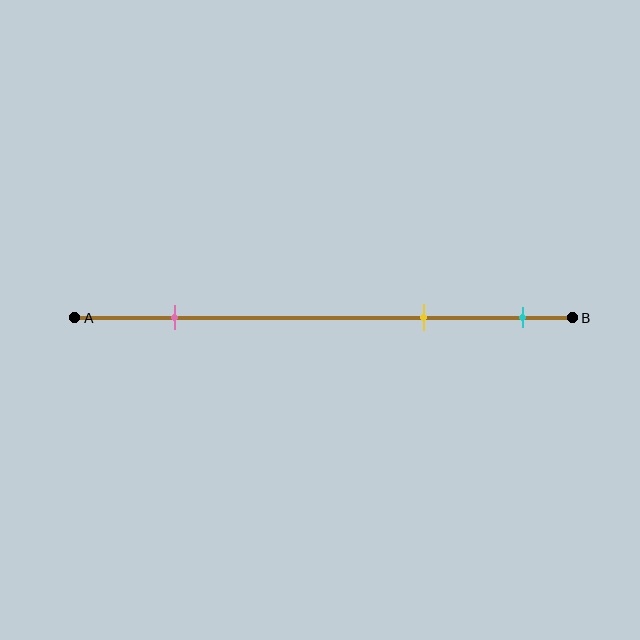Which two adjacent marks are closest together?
The yellow and cyan marks are the closest adjacent pair.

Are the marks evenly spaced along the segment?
No, the marks are not evenly spaced.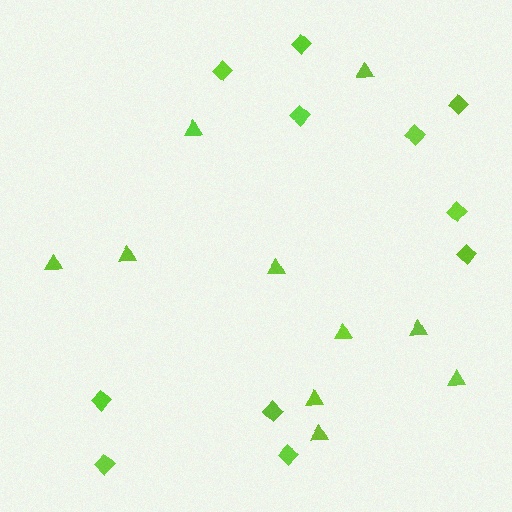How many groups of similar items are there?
There are 2 groups: one group of diamonds (11) and one group of triangles (10).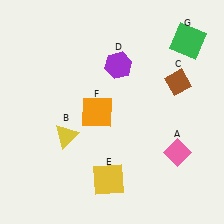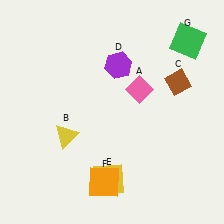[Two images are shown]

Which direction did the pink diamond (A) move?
The pink diamond (A) moved up.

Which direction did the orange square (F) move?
The orange square (F) moved down.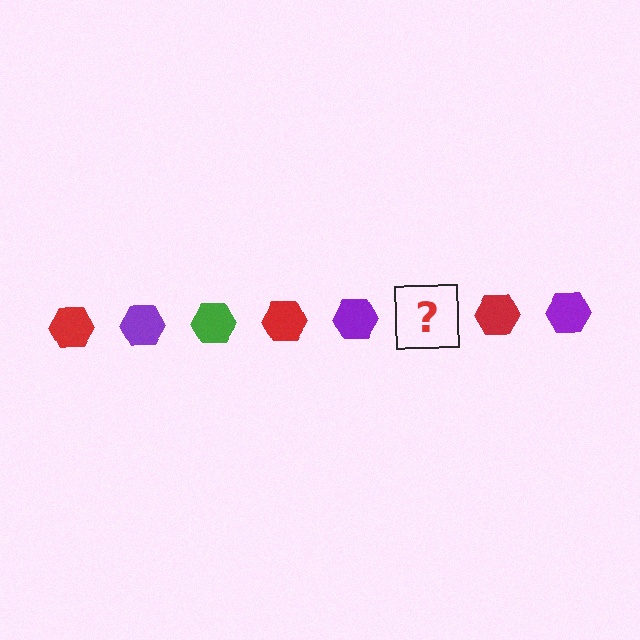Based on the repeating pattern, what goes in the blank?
The blank should be a green hexagon.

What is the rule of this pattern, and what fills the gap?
The rule is that the pattern cycles through red, purple, green hexagons. The gap should be filled with a green hexagon.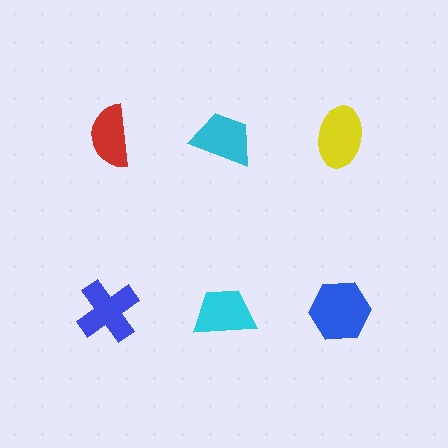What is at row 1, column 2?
A cyan trapezoid.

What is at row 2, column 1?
A blue cross.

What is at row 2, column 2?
A cyan trapezoid.